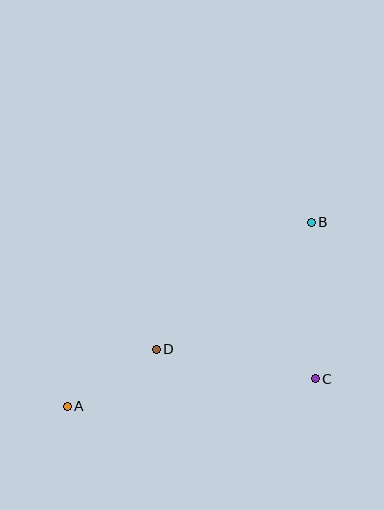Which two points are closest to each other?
Points A and D are closest to each other.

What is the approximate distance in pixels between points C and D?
The distance between C and D is approximately 161 pixels.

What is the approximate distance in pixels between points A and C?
The distance between A and C is approximately 249 pixels.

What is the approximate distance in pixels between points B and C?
The distance between B and C is approximately 157 pixels.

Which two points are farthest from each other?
Points A and B are farthest from each other.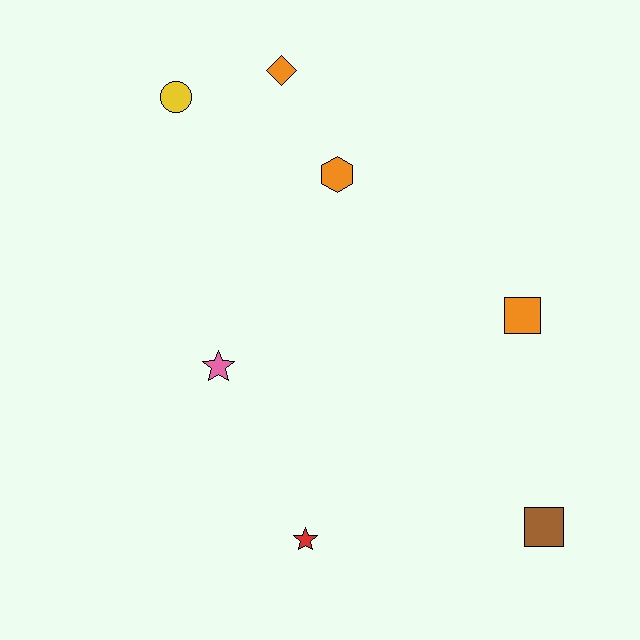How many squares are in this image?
There are 2 squares.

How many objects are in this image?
There are 7 objects.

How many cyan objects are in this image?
There are no cyan objects.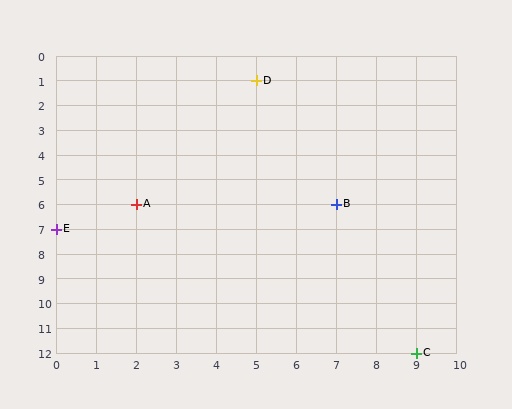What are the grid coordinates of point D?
Point D is at grid coordinates (5, 1).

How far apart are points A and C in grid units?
Points A and C are 7 columns and 6 rows apart (about 9.2 grid units diagonally).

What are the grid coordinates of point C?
Point C is at grid coordinates (9, 12).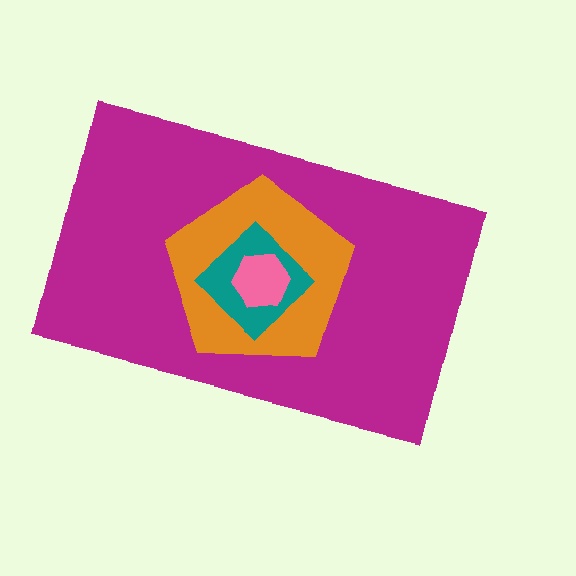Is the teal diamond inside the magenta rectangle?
Yes.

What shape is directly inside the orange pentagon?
The teal diamond.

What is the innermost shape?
The pink hexagon.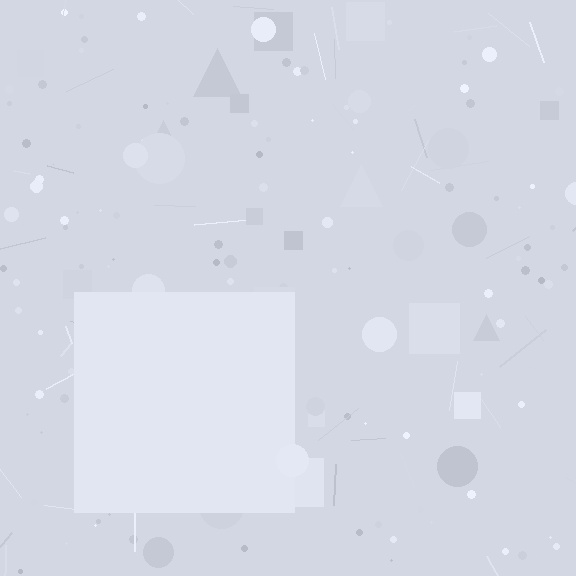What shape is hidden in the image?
A square is hidden in the image.